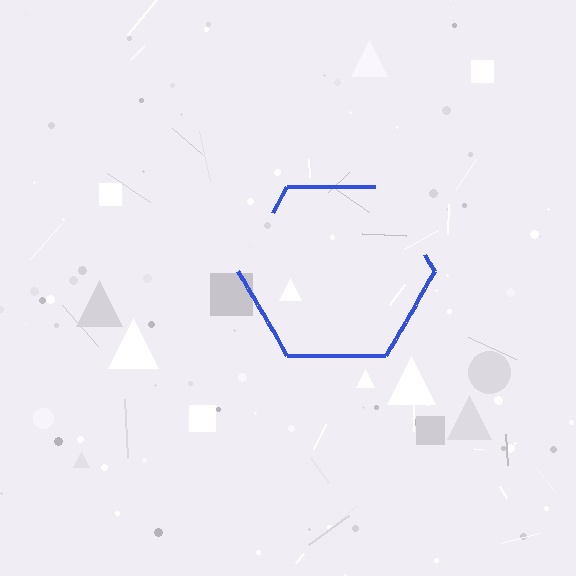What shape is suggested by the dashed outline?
The dashed outline suggests a hexagon.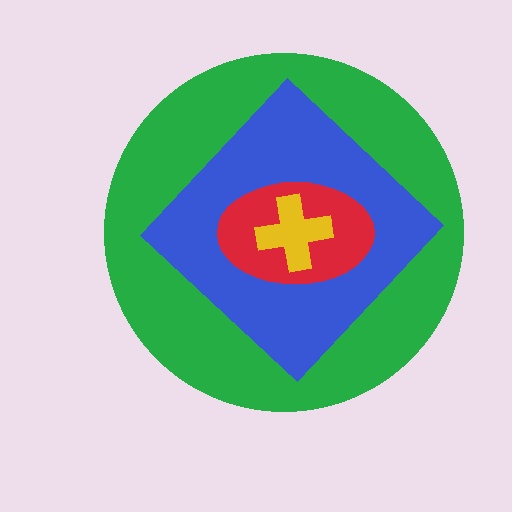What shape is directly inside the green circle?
The blue diamond.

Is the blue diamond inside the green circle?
Yes.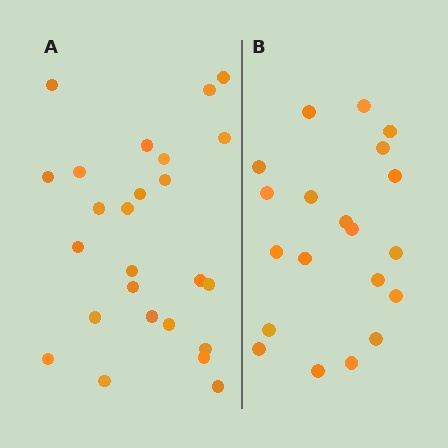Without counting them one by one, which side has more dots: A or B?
Region A (the left region) has more dots.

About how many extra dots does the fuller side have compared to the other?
Region A has about 5 more dots than region B.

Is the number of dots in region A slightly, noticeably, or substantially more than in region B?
Region A has noticeably more, but not dramatically so. The ratio is roughly 1.2 to 1.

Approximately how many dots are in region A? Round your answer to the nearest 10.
About 20 dots. (The exact count is 25, which rounds to 20.)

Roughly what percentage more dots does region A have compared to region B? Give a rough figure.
About 25% more.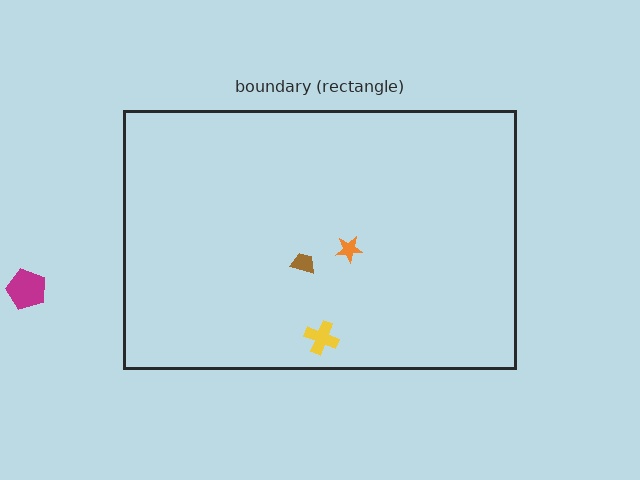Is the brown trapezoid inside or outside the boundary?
Inside.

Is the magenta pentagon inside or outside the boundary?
Outside.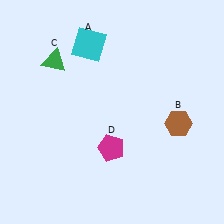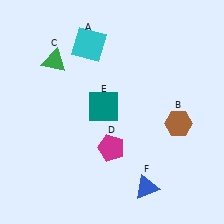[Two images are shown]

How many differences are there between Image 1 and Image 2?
There are 2 differences between the two images.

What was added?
A teal square (E), a blue triangle (F) were added in Image 2.